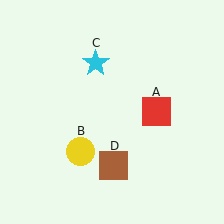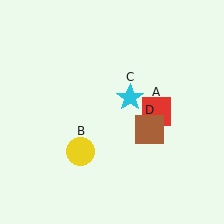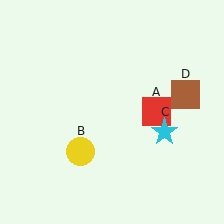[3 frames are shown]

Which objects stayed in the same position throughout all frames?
Red square (object A) and yellow circle (object B) remained stationary.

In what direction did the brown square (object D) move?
The brown square (object D) moved up and to the right.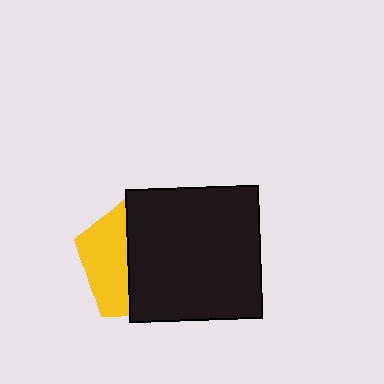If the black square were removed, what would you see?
You would see the complete yellow pentagon.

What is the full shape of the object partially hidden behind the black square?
The partially hidden object is a yellow pentagon.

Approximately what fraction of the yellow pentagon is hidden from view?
Roughly 64% of the yellow pentagon is hidden behind the black square.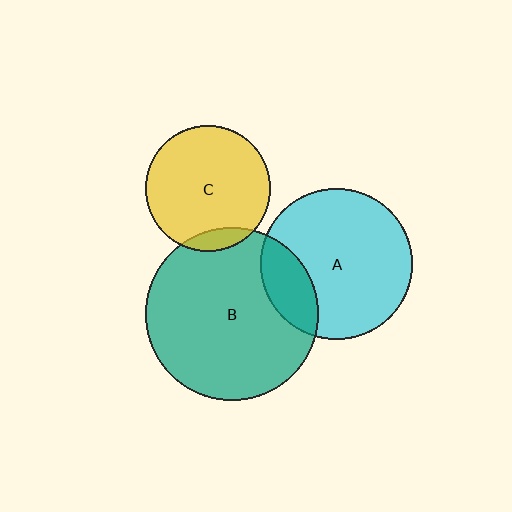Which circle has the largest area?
Circle B (teal).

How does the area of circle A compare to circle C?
Approximately 1.5 times.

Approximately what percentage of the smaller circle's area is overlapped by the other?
Approximately 20%.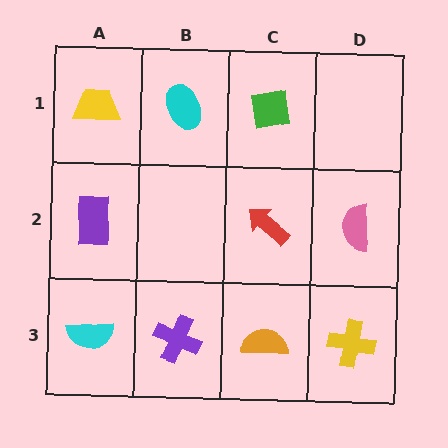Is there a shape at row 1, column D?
No, that cell is empty.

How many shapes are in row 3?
4 shapes.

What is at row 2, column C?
A red arrow.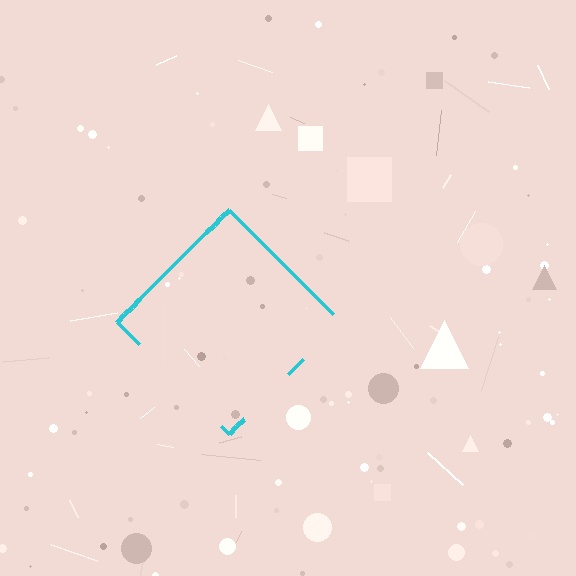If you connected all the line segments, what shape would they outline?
They would outline a diamond.